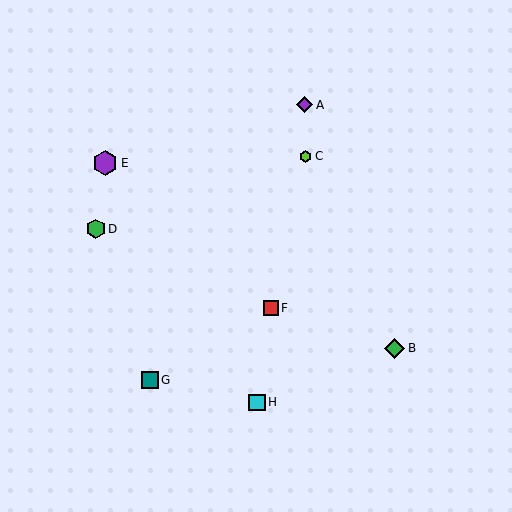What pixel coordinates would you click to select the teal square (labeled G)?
Click at (150, 380) to select the teal square G.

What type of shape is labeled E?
Shape E is a purple hexagon.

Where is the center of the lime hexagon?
The center of the lime hexagon is at (305, 156).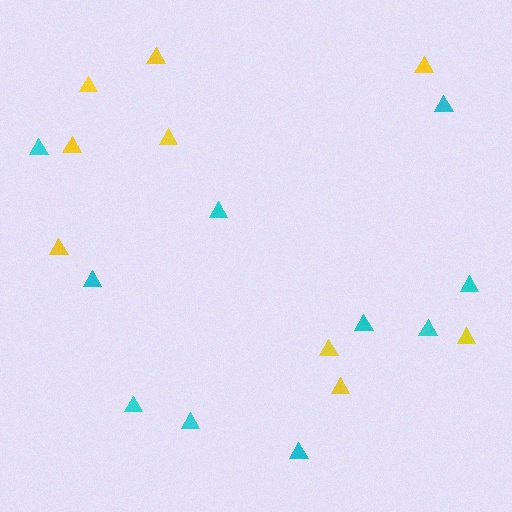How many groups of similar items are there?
There are 2 groups: one group of cyan triangles (10) and one group of yellow triangles (9).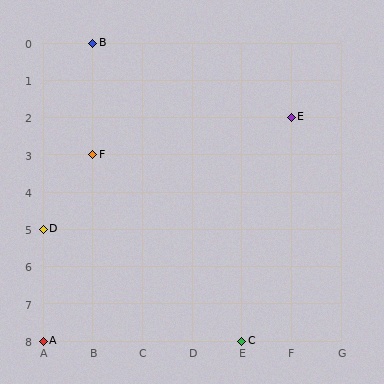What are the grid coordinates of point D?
Point D is at grid coordinates (A, 5).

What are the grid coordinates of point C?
Point C is at grid coordinates (E, 8).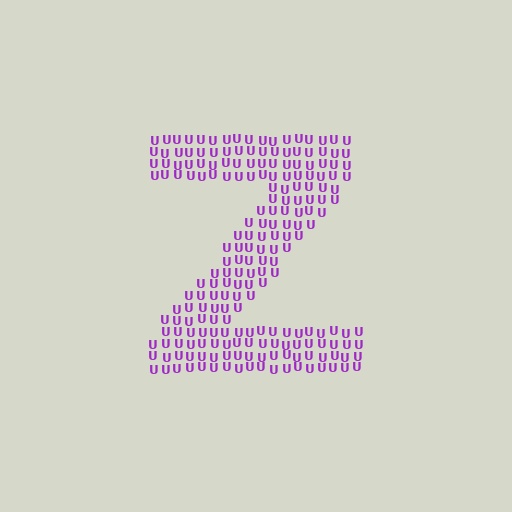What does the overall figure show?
The overall figure shows the letter Z.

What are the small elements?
The small elements are letter U's.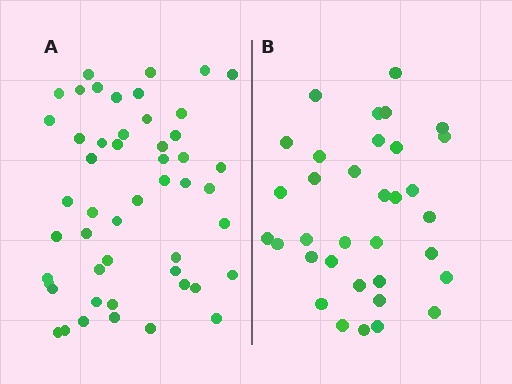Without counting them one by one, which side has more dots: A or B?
Region A (the left region) has more dots.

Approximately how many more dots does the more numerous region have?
Region A has approximately 15 more dots than region B.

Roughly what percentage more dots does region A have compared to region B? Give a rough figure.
About 45% more.